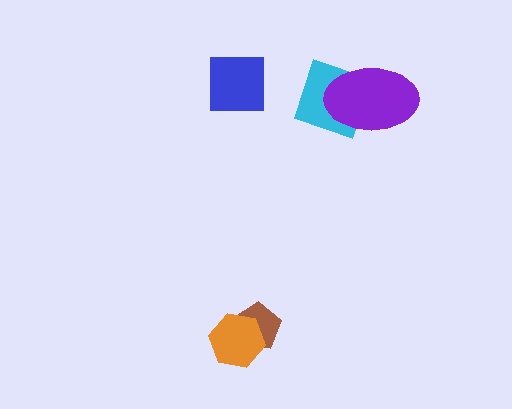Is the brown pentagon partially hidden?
Yes, it is partially covered by another shape.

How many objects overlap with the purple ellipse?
1 object overlaps with the purple ellipse.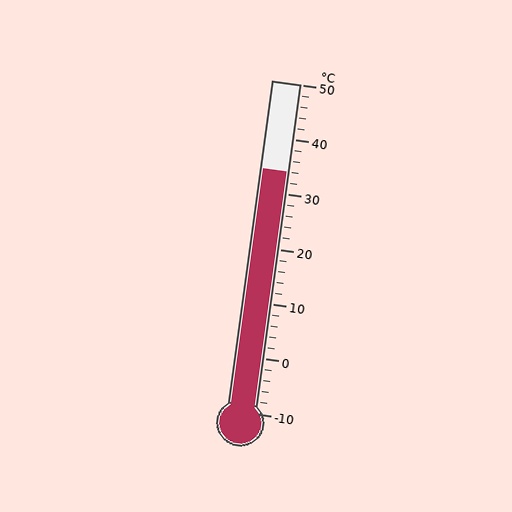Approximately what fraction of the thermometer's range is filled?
The thermometer is filled to approximately 75% of its range.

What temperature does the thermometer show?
The thermometer shows approximately 34°C.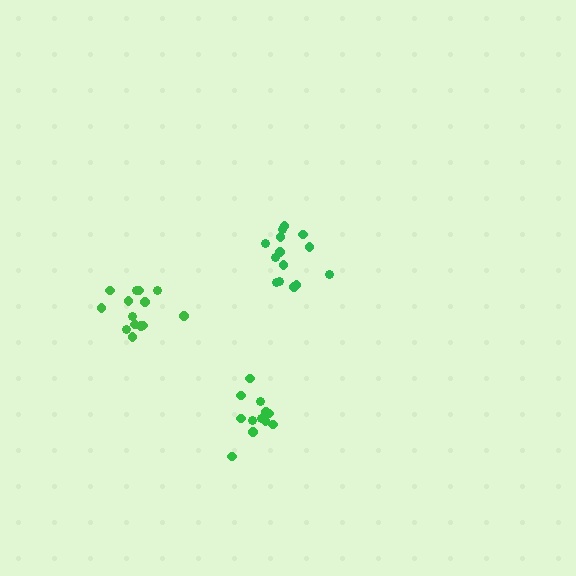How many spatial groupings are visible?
There are 3 spatial groupings.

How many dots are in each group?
Group 1: 14 dots, Group 2: 14 dots, Group 3: 12 dots (40 total).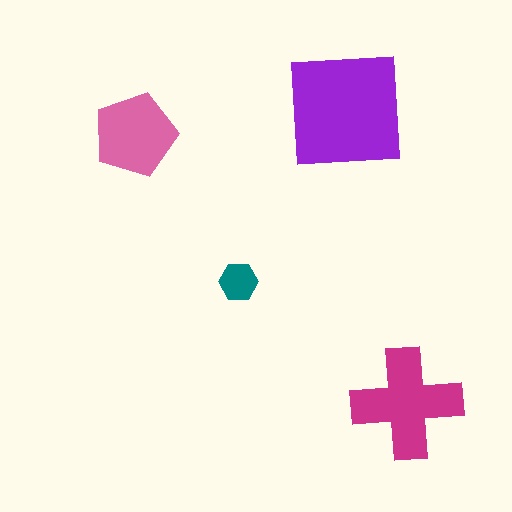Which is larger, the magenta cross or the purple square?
The purple square.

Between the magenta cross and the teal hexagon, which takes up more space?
The magenta cross.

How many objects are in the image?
There are 4 objects in the image.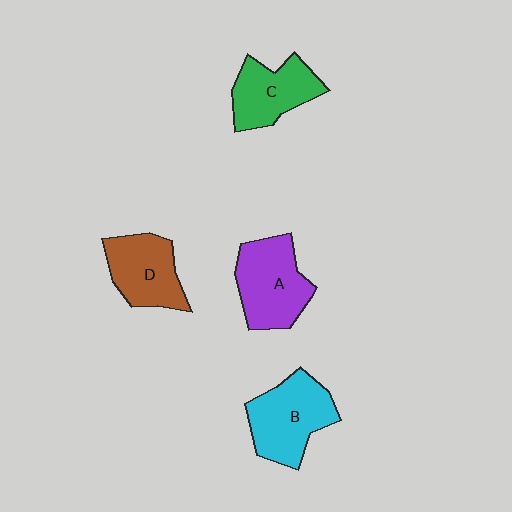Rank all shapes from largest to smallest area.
From largest to smallest: B (cyan), A (purple), D (brown), C (green).